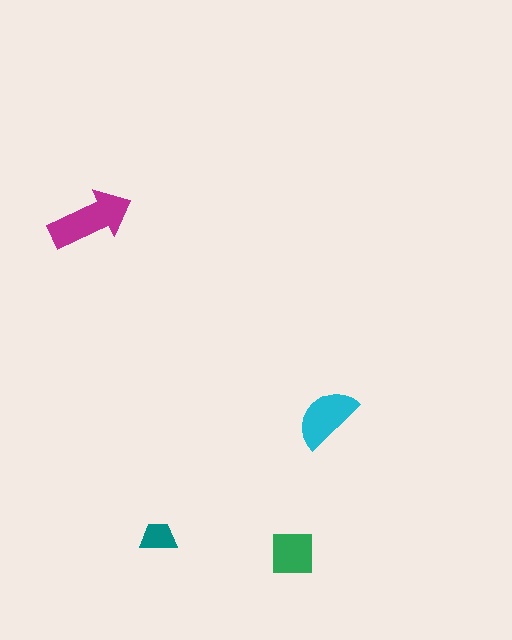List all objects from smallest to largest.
The teal trapezoid, the green square, the cyan semicircle, the magenta arrow.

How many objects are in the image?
There are 4 objects in the image.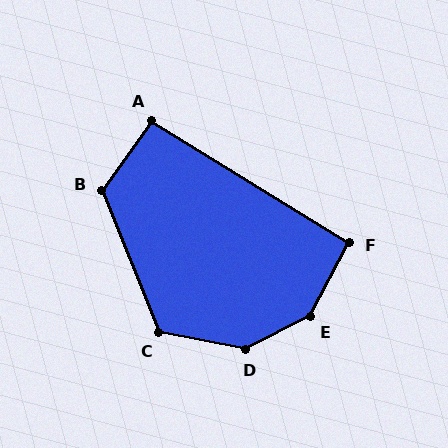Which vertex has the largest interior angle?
E, at approximately 144 degrees.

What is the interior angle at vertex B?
Approximately 123 degrees (obtuse).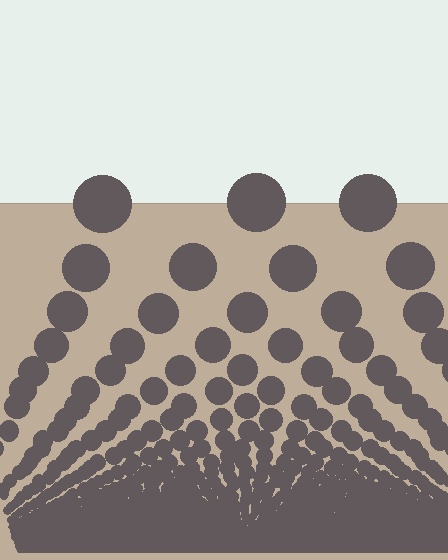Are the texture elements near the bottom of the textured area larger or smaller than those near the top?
Smaller. The gradient is inverted — elements near the bottom are smaller and denser.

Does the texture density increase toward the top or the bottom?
Density increases toward the bottom.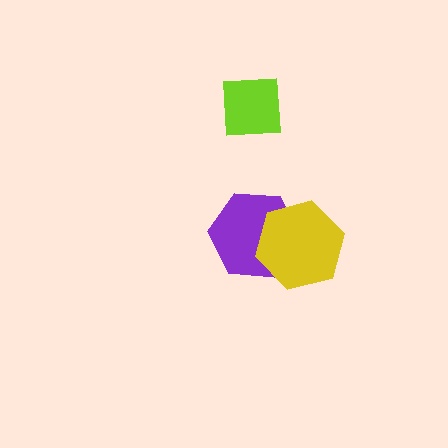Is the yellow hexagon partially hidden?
No, no other shape covers it.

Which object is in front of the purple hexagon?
The yellow hexagon is in front of the purple hexagon.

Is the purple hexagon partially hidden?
Yes, it is partially covered by another shape.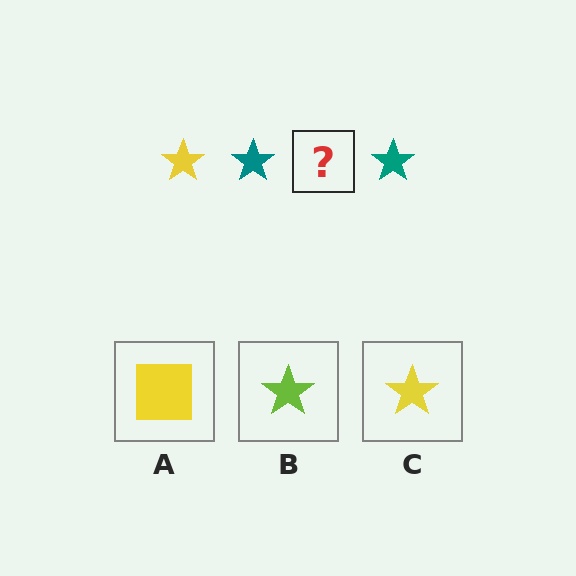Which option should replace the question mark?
Option C.